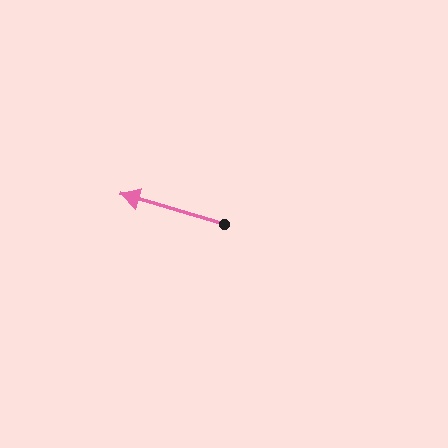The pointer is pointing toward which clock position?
Roughly 10 o'clock.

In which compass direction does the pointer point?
West.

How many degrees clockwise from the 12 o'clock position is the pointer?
Approximately 287 degrees.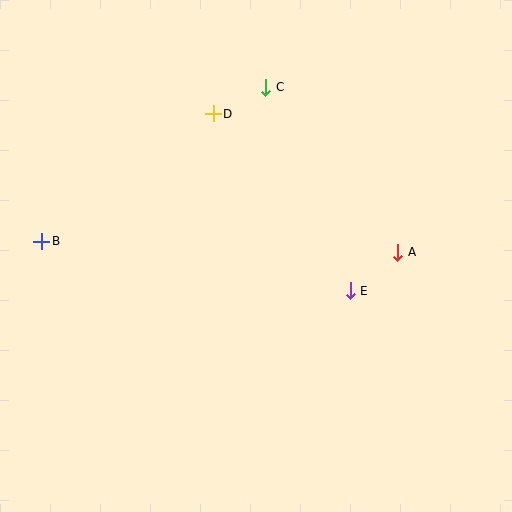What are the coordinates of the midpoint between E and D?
The midpoint between E and D is at (282, 202).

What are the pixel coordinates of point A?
Point A is at (398, 252).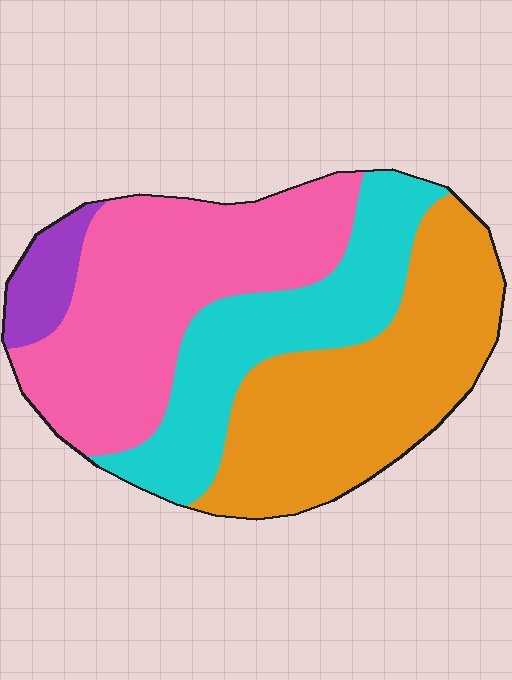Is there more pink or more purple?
Pink.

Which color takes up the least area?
Purple, at roughly 5%.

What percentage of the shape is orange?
Orange takes up between a third and a half of the shape.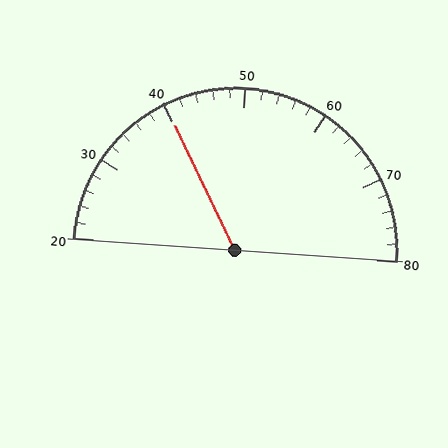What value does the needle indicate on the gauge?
The needle indicates approximately 40.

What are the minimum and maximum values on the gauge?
The gauge ranges from 20 to 80.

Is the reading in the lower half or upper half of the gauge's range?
The reading is in the lower half of the range (20 to 80).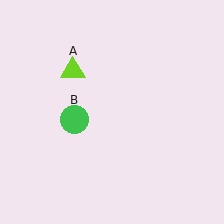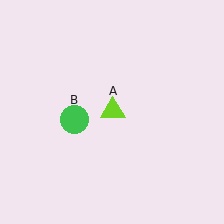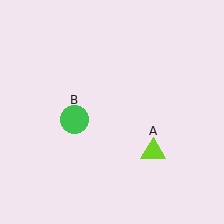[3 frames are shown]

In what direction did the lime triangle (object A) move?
The lime triangle (object A) moved down and to the right.